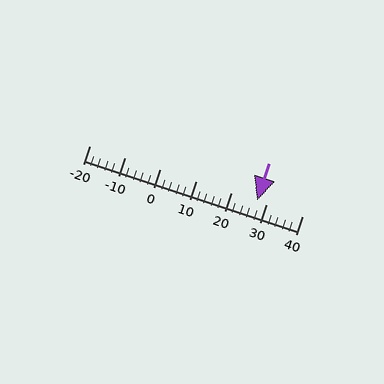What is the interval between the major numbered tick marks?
The major tick marks are spaced 10 units apart.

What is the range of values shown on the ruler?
The ruler shows values from -20 to 40.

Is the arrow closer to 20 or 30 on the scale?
The arrow is closer to 30.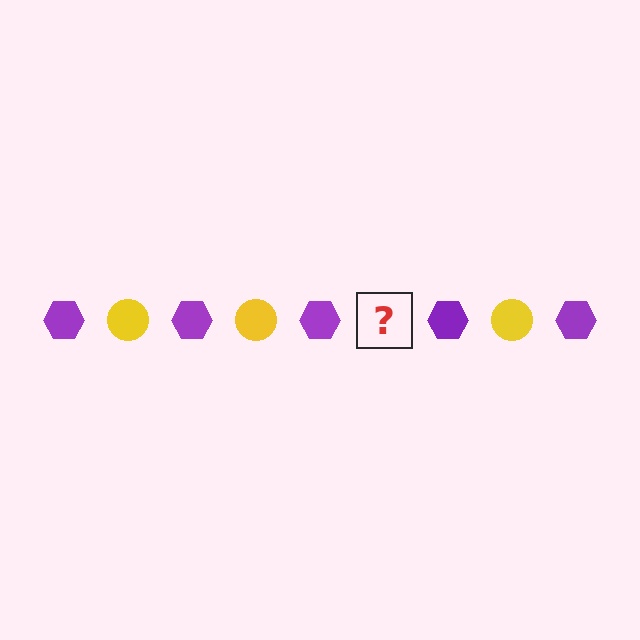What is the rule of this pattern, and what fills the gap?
The rule is that the pattern alternates between purple hexagon and yellow circle. The gap should be filled with a yellow circle.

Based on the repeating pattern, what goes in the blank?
The blank should be a yellow circle.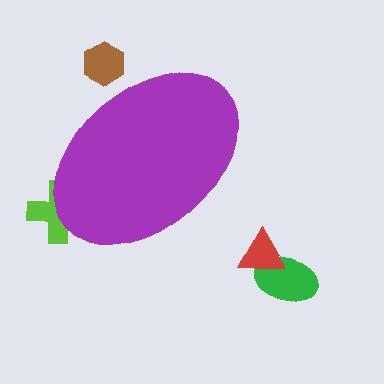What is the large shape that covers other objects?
A purple ellipse.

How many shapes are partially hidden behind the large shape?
2 shapes are partially hidden.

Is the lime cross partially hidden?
Yes, the lime cross is partially hidden behind the purple ellipse.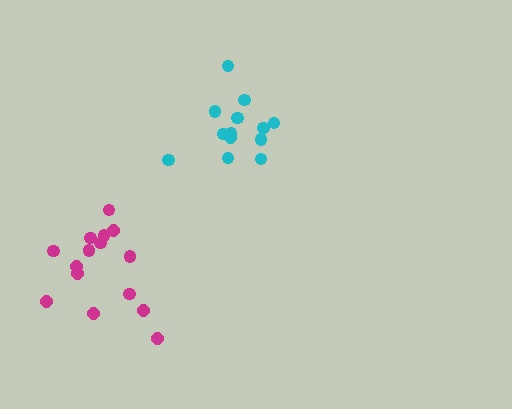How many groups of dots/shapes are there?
There are 2 groups.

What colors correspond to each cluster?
The clusters are colored: cyan, magenta.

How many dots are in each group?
Group 1: 13 dots, Group 2: 15 dots (28 total).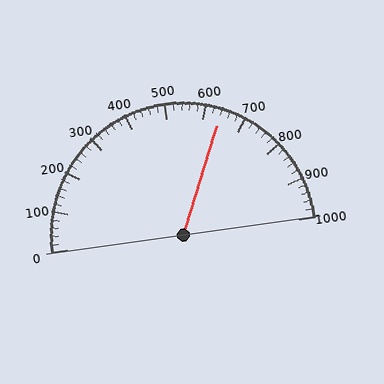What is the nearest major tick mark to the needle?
The nearest major tick mark is 600.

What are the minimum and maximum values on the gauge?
The gauge ranges from 0 to 1000.